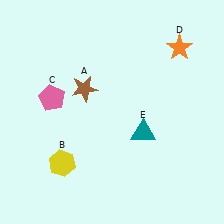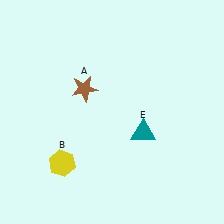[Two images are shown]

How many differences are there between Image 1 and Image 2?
There are 2 differences between the two images.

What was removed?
The orange star (D), the pink pentagon (C) were removed in Image 2.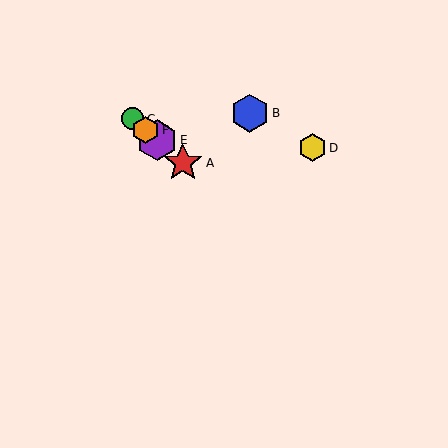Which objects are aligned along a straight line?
Objects A, C, E, F are aligned along a straight line.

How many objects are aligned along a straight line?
4 objects (A, C, E, F) are aligned along a straight line.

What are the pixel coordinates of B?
Object B is at (250, 113).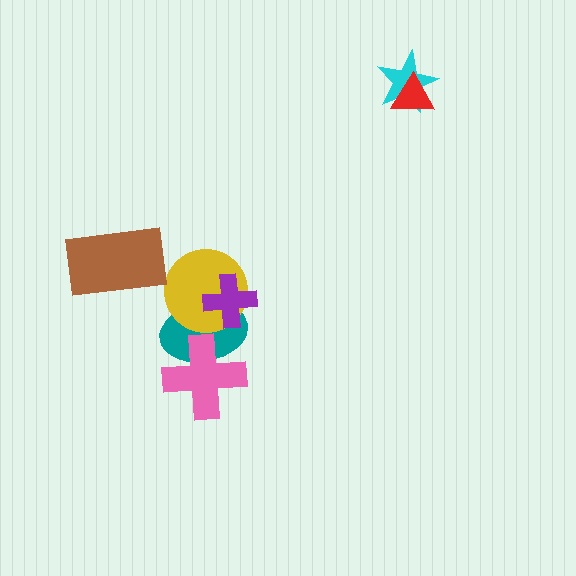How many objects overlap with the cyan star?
1 object overlaps with the cyan star.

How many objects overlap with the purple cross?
2 objects overlap with the purple cross.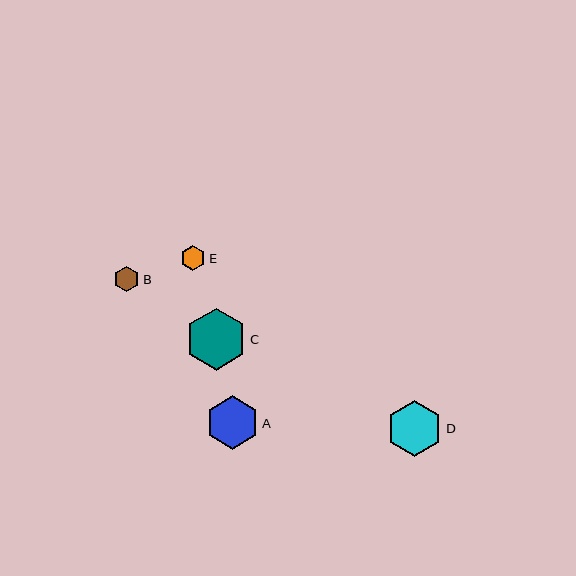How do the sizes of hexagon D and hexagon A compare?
Hexagon D and hexagon A are approximately the same size.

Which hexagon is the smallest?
Hexagon E is the smallest with a size of approximately 25 pixels.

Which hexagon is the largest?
Hexagon C is the largest with a size of approximately 62 pixels.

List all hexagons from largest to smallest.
From largest to smallest: C, D, A, B, E.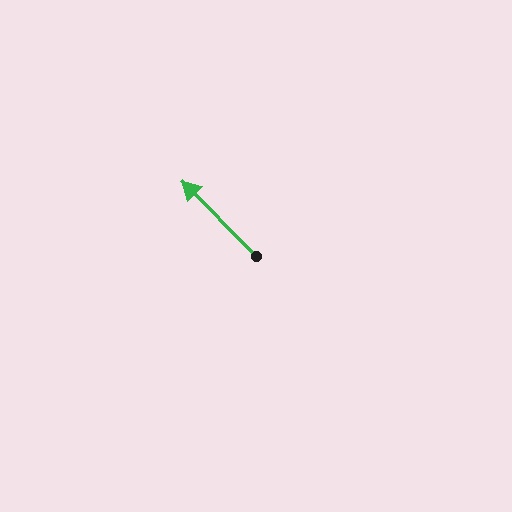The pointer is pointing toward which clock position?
Roughly 11 o'clock.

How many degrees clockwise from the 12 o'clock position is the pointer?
Approximately 316 degrees.